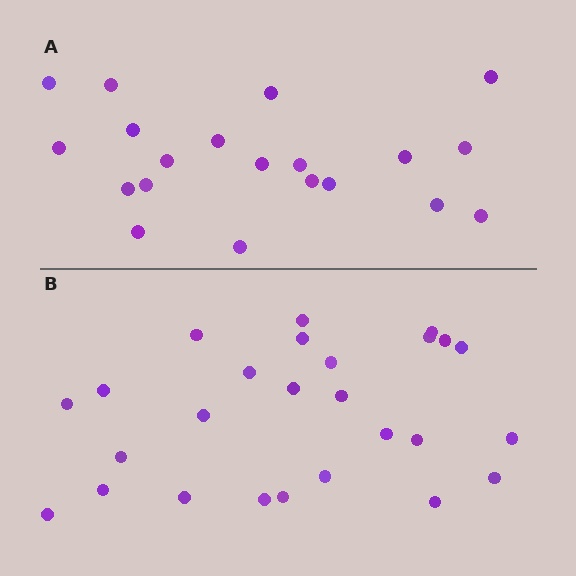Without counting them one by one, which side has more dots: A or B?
Region B (the bottom region) has more dots.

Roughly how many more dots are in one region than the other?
Region B has about 6 more dots than region A.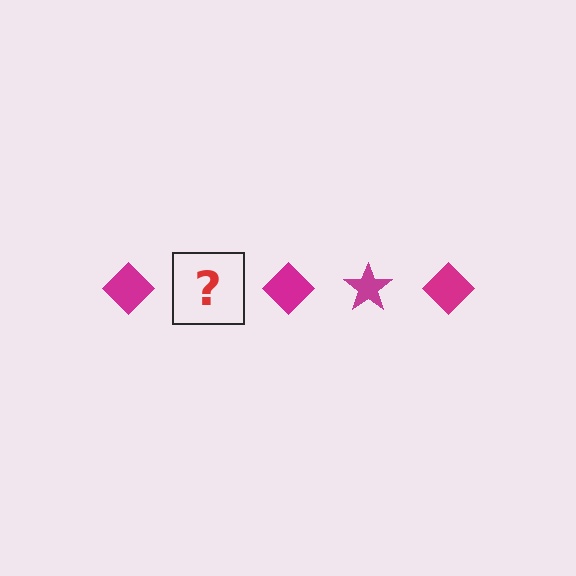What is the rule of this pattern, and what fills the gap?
The rule is that the pattern cycles through diamond, star shapes in magenta. The gap should be filled with a magenta star.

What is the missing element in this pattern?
The missing element is a magenta star.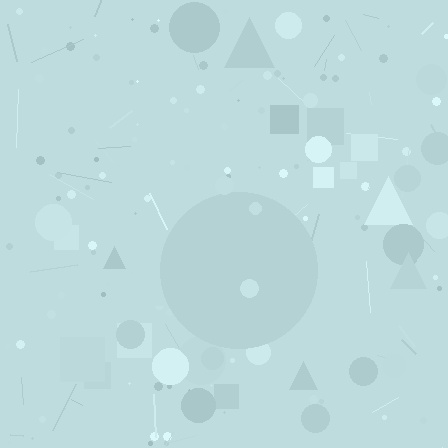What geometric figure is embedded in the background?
A circle is embedded in the background.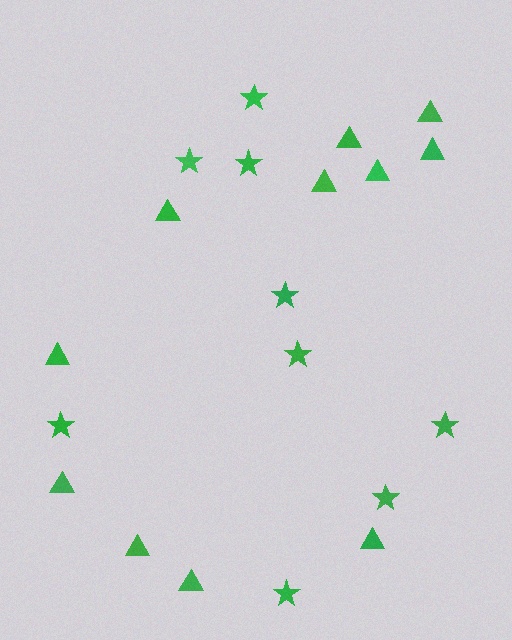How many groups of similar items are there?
There are 2 groups: one group of stars (9) and one group of triangles (11).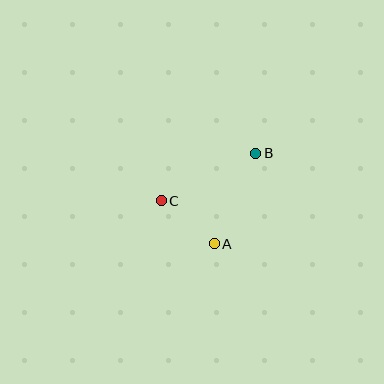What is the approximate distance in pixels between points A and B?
The distance between A and B is approximately 100 pixels.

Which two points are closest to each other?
Points A and C are closest to each other.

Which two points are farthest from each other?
Points B and C are farthest from each other.